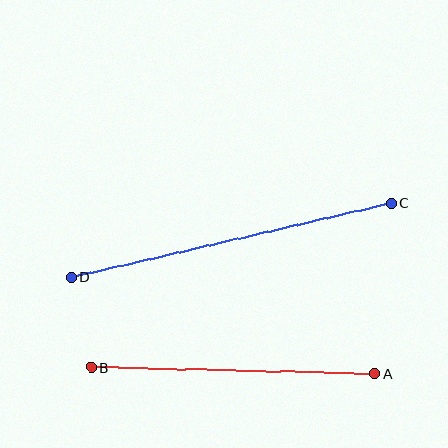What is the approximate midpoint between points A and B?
The midpoint is at approximately (233, 370) pixels.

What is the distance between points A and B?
The distance is approximately 284 pixels.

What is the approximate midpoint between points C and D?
The midpoint is at approximately (231, 240) pixels.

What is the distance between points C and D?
The distance is approximately 328 pixels.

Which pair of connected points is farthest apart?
Points C and D are farthest apart.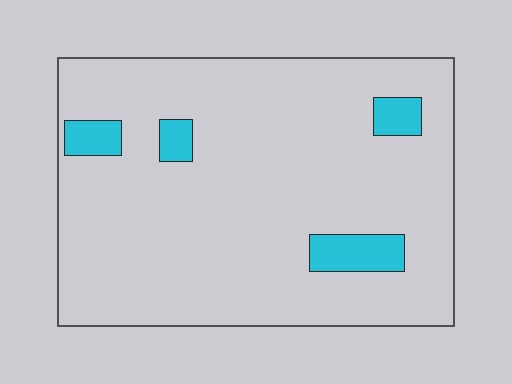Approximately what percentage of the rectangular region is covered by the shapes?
Approximately 10%.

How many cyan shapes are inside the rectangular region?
4.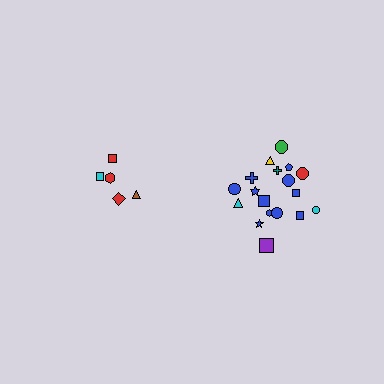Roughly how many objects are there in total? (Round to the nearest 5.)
Roughly 25 objects in total.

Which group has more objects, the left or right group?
The right group.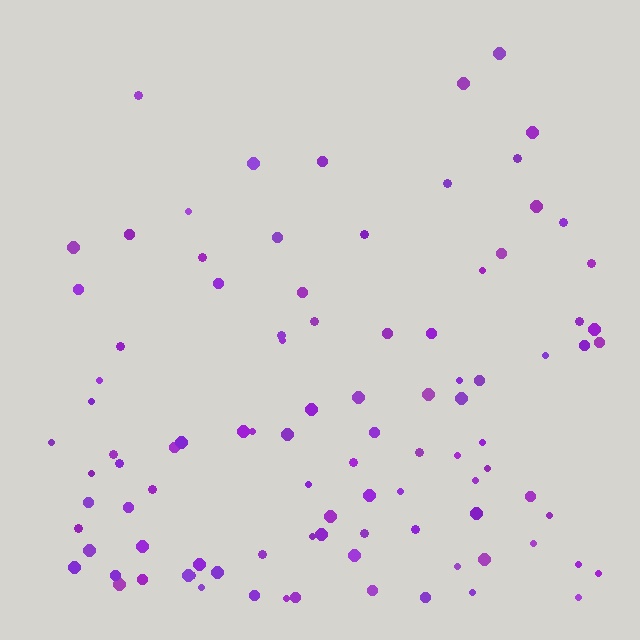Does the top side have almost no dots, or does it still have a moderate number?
Still a moderate number, just noticeably fewer than the bottom.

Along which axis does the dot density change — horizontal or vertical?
Vertical.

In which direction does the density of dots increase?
From top to bottom, with the bottom side densest.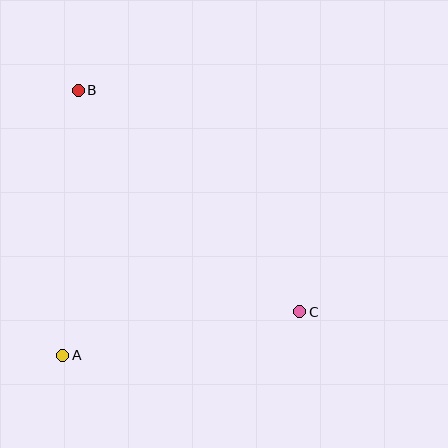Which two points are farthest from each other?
Points B and C are farthest from each other.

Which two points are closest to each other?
Points A and C are closest to each other.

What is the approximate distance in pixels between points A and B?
The distance between A and B is approximately 265 pixels.